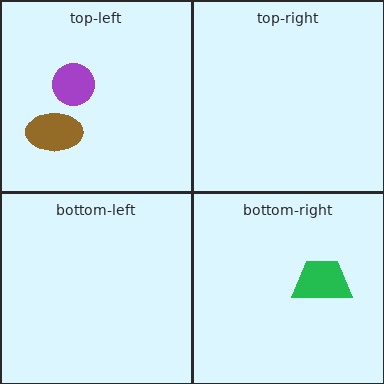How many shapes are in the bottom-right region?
1.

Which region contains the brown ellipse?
The top-left region.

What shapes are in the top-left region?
The brown ellipse, the purple circle.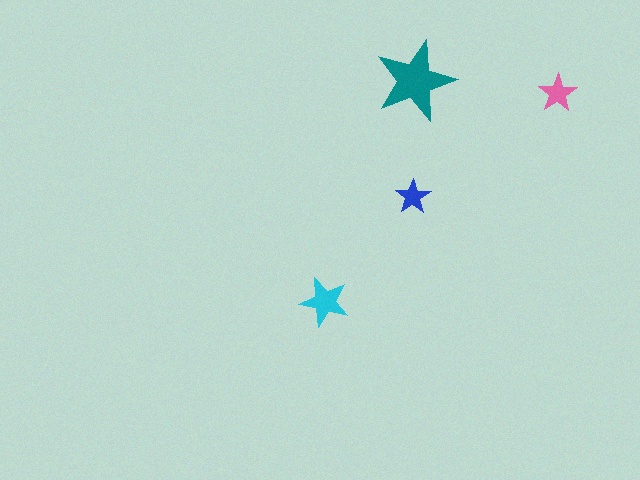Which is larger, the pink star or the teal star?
The teal one.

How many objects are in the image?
There are 4 objects in the image.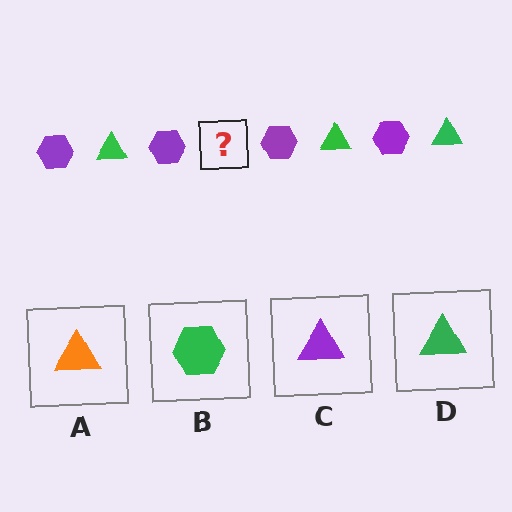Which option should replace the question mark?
Option D.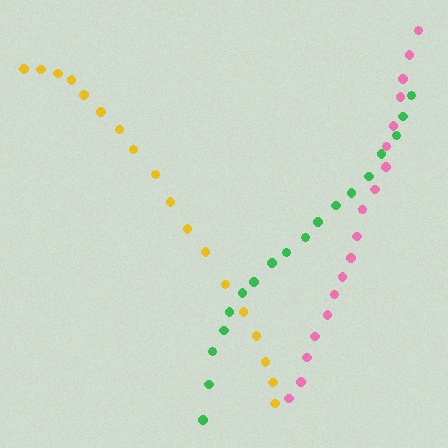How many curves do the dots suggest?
There are 3 distinct paths.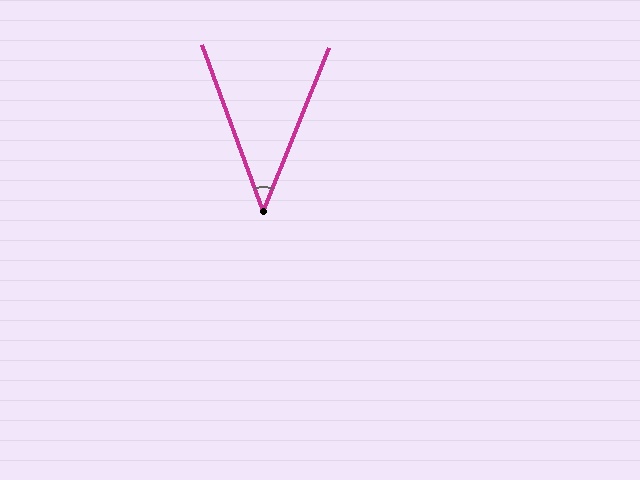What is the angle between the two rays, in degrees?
Approximately 42 degrees.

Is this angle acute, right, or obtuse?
It is acute.